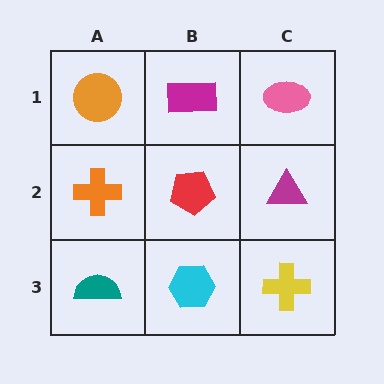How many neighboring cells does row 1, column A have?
2.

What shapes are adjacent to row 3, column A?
An orange cross (row 2, column A), a cyan hexagon (row 3, column B).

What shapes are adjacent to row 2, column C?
A pink ellipse (row 1, column C), a yellow cross (row 3, column C), a red pentagon (row 2, column B).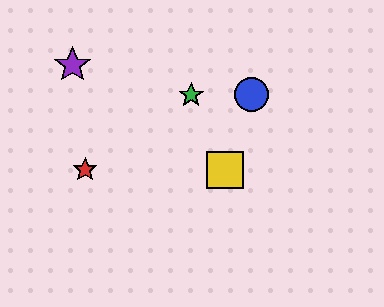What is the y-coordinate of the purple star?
The purple star is at y≈65.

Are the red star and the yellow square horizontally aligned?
Yes, both are at y≈170.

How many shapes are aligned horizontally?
2 shapes (the red star, the yellow square) are aligned horizontally.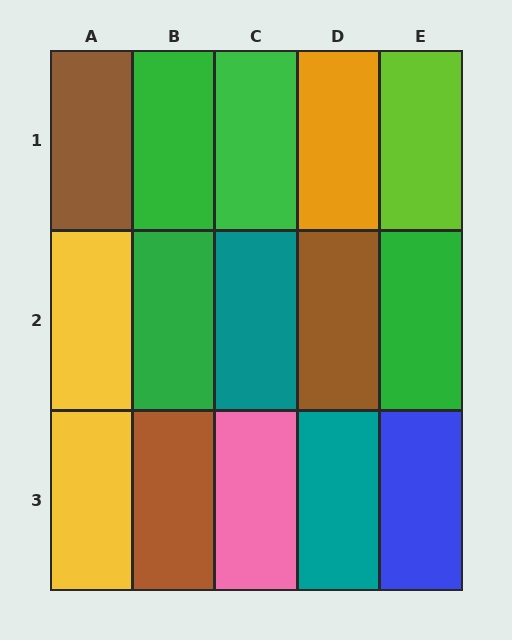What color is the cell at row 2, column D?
Brown.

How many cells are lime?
1 cell is lime.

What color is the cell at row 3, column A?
Yellow.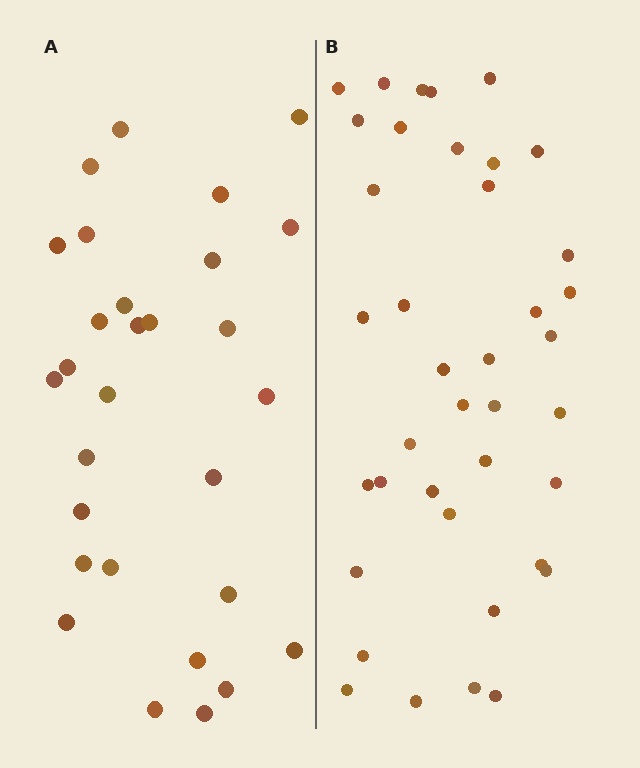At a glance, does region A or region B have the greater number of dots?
Region B (the right region) has more dots.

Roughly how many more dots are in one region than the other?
Region B has roughly 10 or so more dots than region A.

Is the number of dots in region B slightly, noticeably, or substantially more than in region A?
Region B has noticeably more, but not dramatically so. The ratio is roughly 1.3 to 1.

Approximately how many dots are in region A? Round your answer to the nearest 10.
About 30 dots. (The exact count is 29, which rounds to 30.)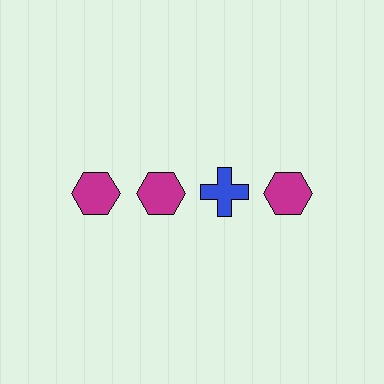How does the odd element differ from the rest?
It differs in both color (blue instead of magenta) and shape (cross instead of hexagon).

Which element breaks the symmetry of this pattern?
The blue cross in the top row, center column breaks the symmetry. All other shapes are magenta hexagons.